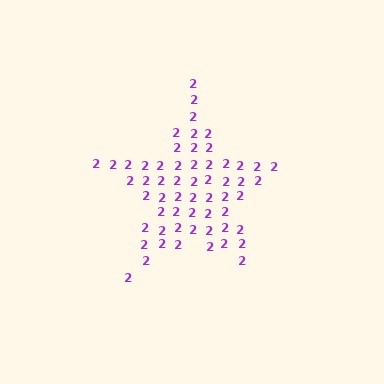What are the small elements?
The small elements are digit 2's.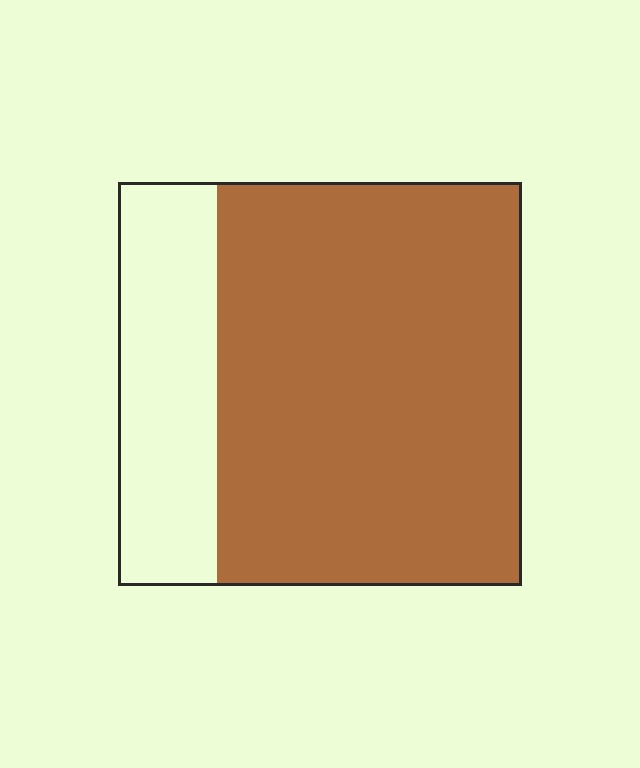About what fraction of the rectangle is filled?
About three quarters (3/4).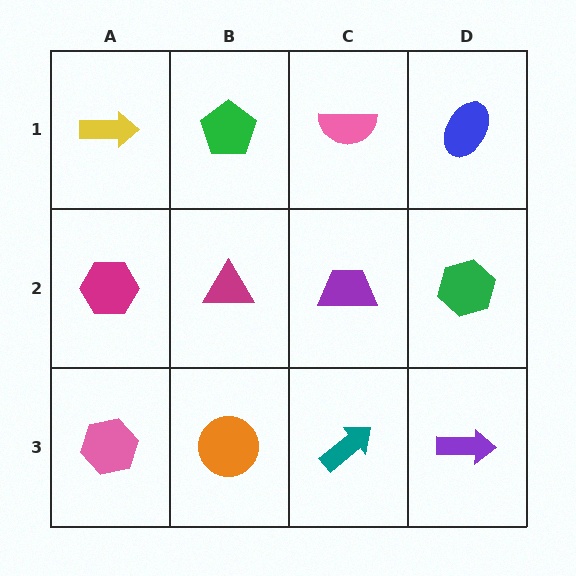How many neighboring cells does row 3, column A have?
2.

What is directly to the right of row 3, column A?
An orange circle.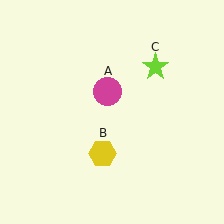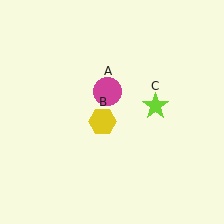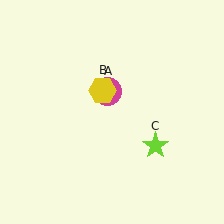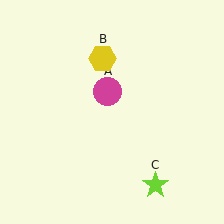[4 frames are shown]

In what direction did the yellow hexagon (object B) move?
The yellow hexagon (object B) moved up.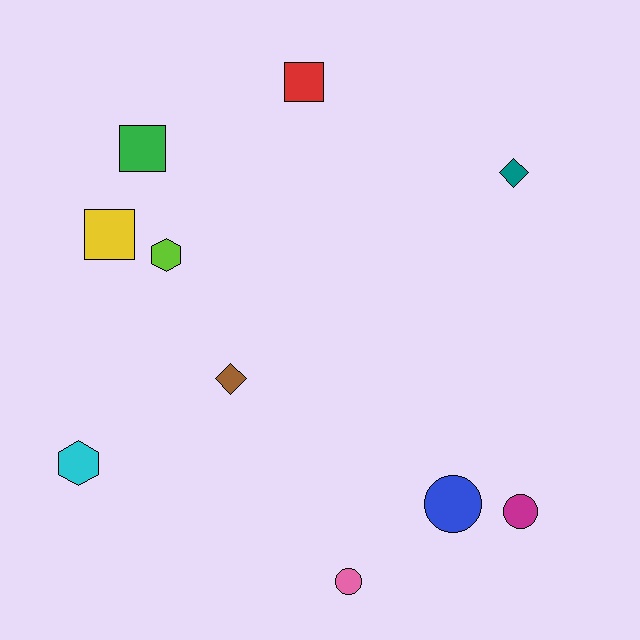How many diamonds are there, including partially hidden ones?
There are 2 diamonds.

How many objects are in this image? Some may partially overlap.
There are 10 objects.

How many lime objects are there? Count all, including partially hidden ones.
There is 1 lime object.